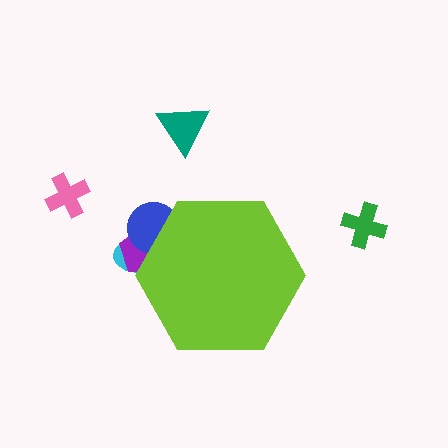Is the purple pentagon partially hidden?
Yes, the purple pentagon is partially hidden behind the lime hexagon.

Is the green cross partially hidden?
No, the green cross is fully visible.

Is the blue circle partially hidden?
Yes, the blue circle is partially hidden behind the lime hexagon.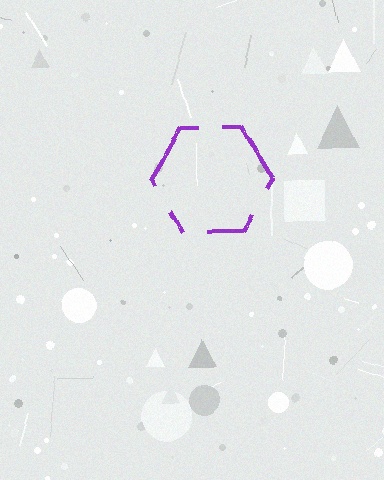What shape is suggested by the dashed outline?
The dashed outline suggests a hexagon.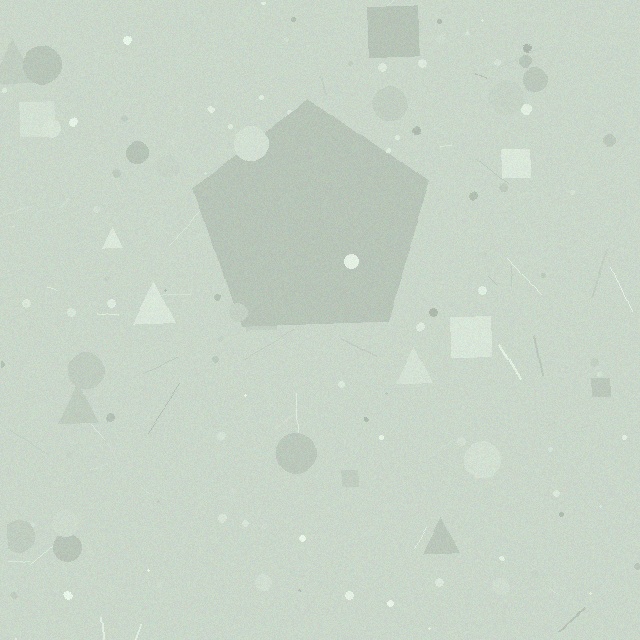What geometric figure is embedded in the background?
A pentagon is embedded in the background.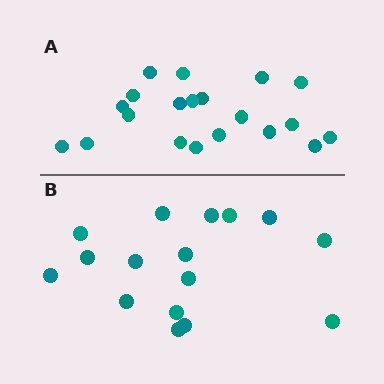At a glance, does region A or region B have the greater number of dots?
Region A (the top region) has more dots.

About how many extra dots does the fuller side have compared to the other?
Region A has about 4 more dots than region B.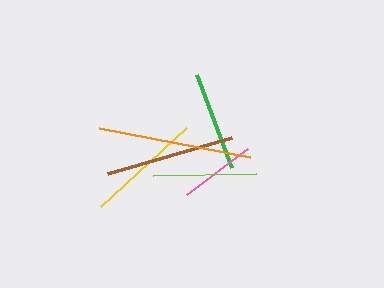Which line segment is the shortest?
The pink line is the shortest at approximately 76 pixels.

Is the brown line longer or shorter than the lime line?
The brown line is longer than the lime line.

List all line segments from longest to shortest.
From longest to shortest: orange, brown, yellow, lime, green, pink.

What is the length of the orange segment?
The orange segment is approximately 154 pixels long.